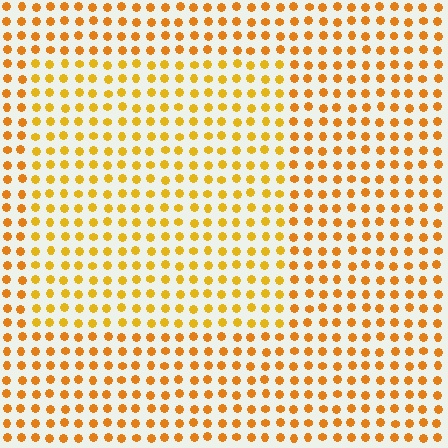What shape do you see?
I see a rectangle.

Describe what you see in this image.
The image is filled with small orange elements in a uniform arrangement. A rectangle-shaped region is visible where the elements are tinted to a slightly different hue, forming a subtle color boundary.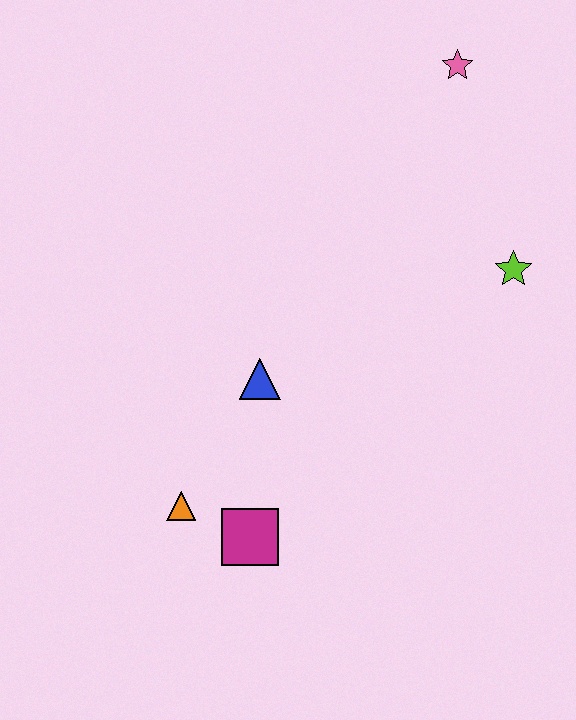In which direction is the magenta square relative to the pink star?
The magenta square is below the pink star.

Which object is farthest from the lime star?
The orange triangle is farthest from the lime star.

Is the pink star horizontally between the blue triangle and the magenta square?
No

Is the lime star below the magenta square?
No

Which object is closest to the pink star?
The lime star is closest to the pink star.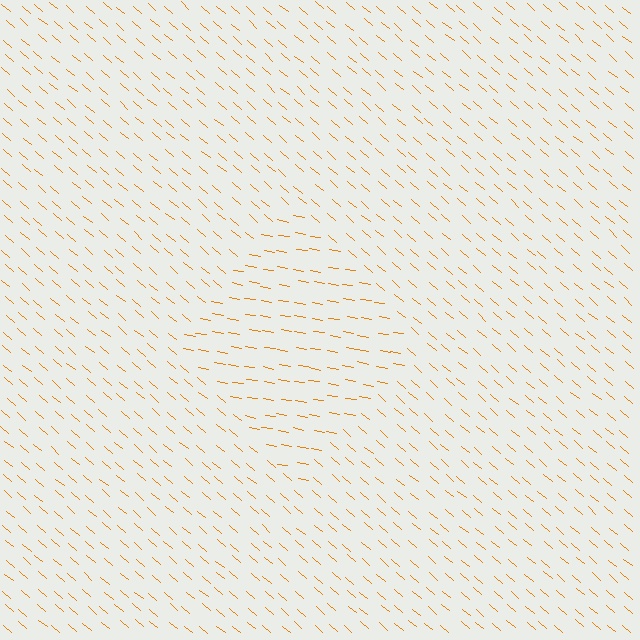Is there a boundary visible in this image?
Yes, there is a texture boundary formed by a change in line orientation.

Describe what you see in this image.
The image is filled with small orange line segments. A diamond region in the image has lines oriented differently from the surrounding lines, creating a visible texture boundary.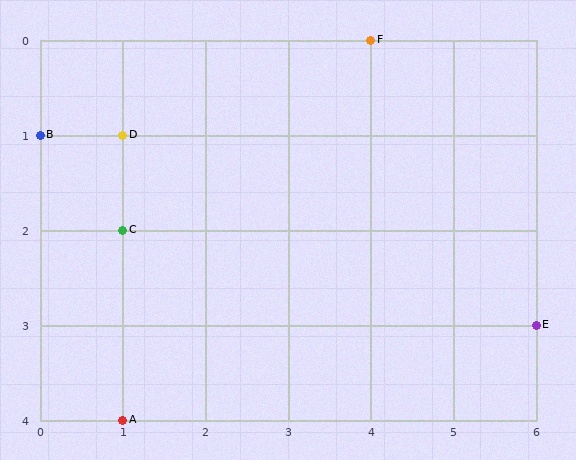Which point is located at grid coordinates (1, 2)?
Point C is at (1, 2).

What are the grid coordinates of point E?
Point E is at grid coordinates (6, 3).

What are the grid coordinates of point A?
Point A is at grid coordinates (1, 4).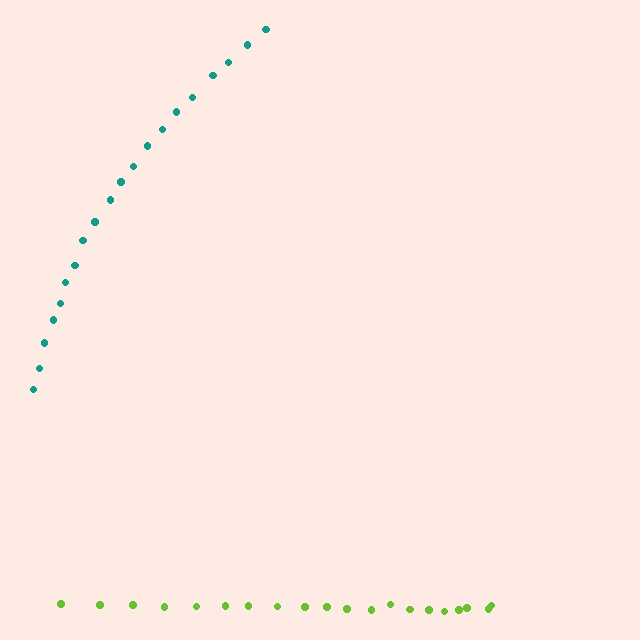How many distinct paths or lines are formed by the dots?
There are 2 distinct paths.